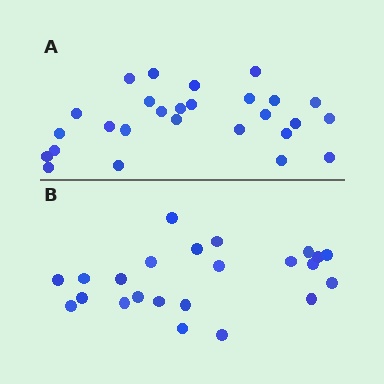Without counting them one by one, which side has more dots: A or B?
Region A (the top region) has more dots.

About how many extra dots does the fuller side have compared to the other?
Region A has about 4 more dots than region B.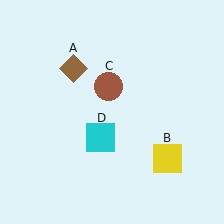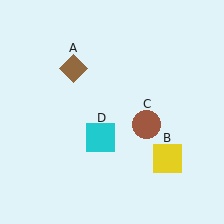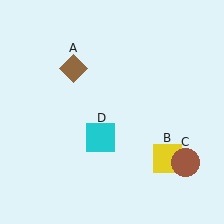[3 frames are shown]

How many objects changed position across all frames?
1 object changed position: brown circle (object C).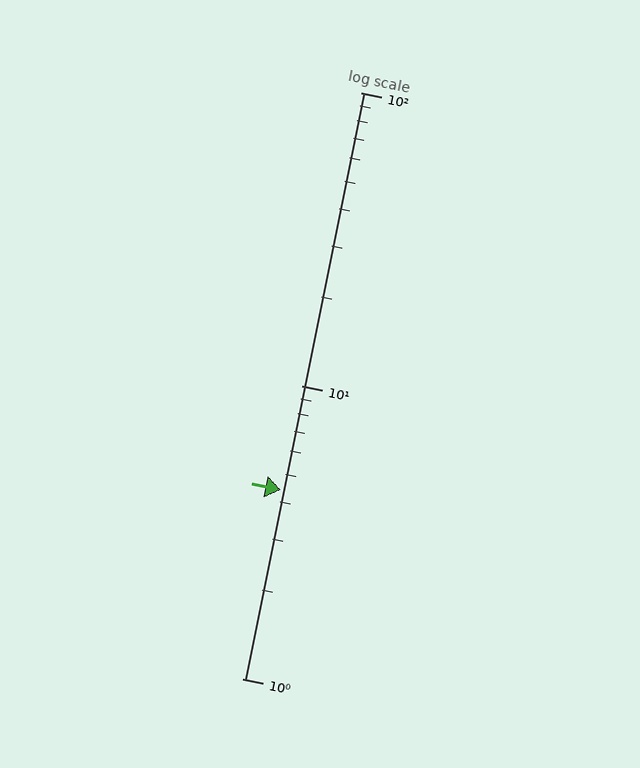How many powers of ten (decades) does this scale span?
The scale spans 2 decades, from 1 to 100.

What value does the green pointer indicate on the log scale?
The pointer indicates approximately 4.4.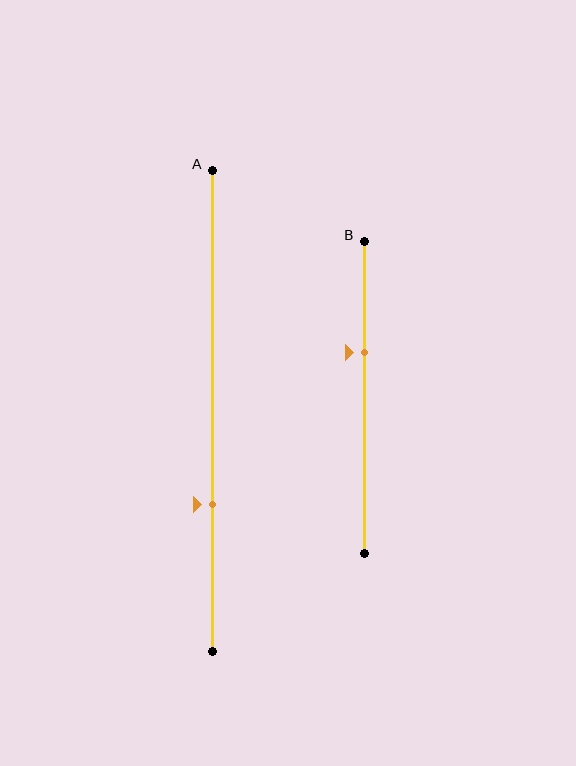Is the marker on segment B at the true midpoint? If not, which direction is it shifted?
No, the marker on segment B is shifted upward by about 15% of the segment length.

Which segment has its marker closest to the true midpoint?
Segment B has its marker closest to the true midpoint.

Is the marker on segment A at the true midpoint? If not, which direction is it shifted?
No, the marker on segment A is shifted downward by about 19% of the segment length.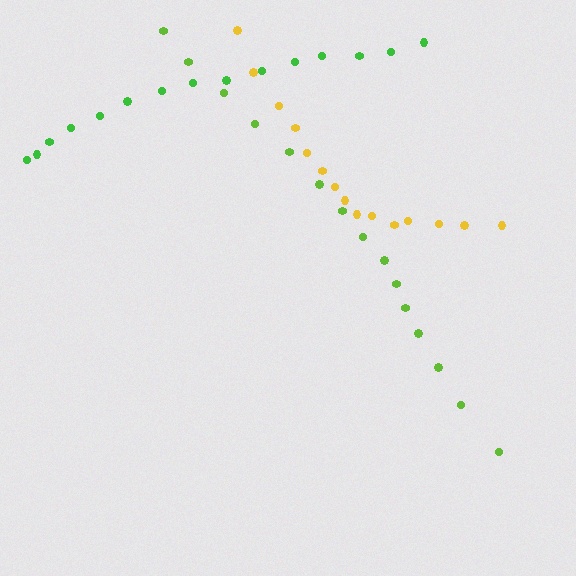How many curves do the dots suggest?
There are 3 distinct paths.